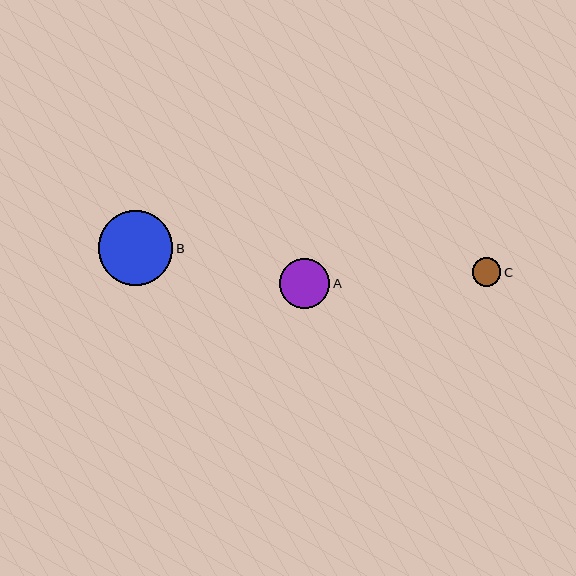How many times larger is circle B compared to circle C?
Circle B is approximately 2.6 times the size of circle C.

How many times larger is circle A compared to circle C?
Circle A is approximately 1.8 times the size of circle C.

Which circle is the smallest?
Circle C is the smallest with a size of approximately 29 pixels.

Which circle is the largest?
Circle B is the largest with a size of approximately 75 pixels.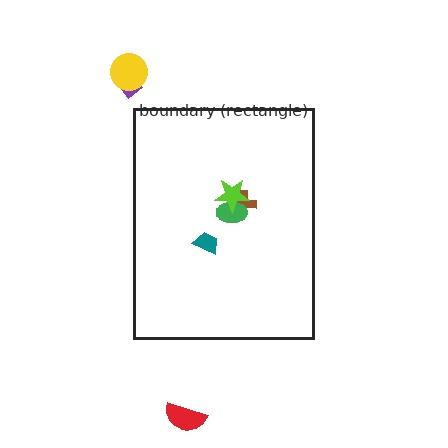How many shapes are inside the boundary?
4 inside, 3 outside.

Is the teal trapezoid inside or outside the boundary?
Inside.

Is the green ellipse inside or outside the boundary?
Inside.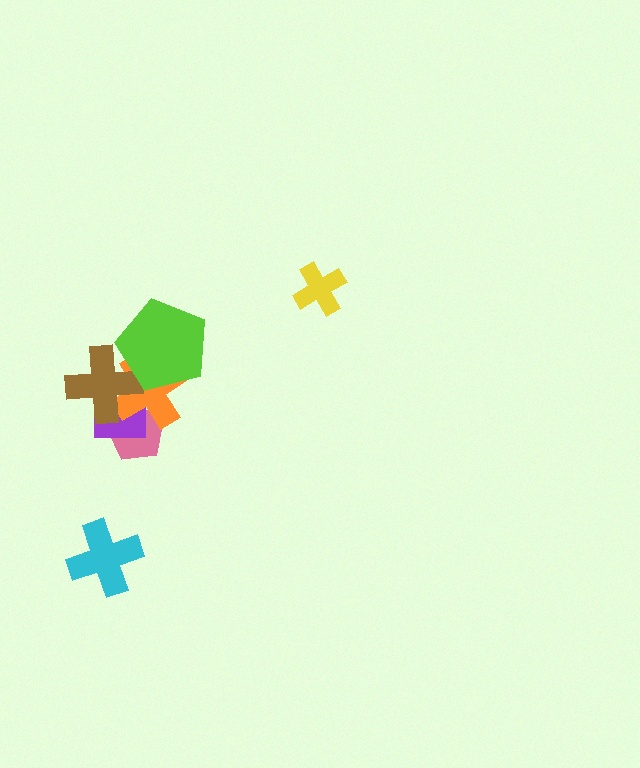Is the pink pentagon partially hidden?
Yes, it is partially covered by another shape.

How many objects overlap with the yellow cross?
0 objects overlap with the yellow cross.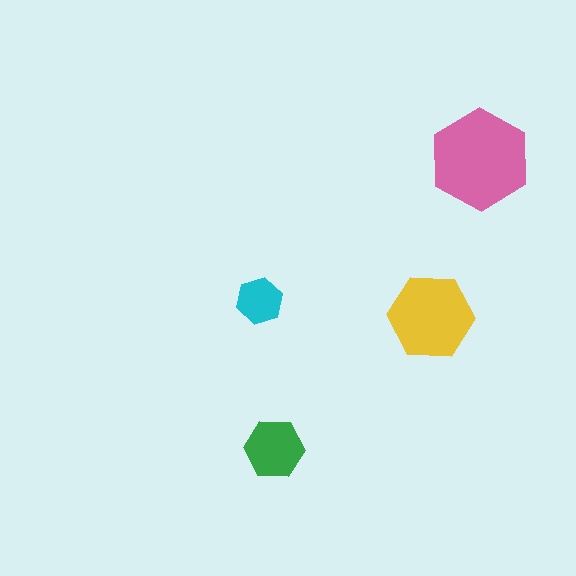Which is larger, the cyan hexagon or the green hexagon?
The green one.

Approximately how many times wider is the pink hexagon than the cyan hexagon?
About 2 times wider.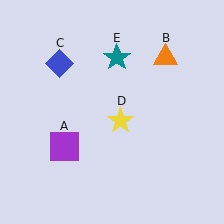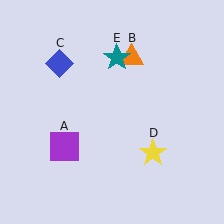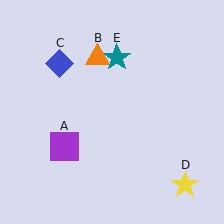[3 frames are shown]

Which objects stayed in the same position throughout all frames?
Purple square (object A) and blue diamond (object C) and teal star (object E) remained stationary.